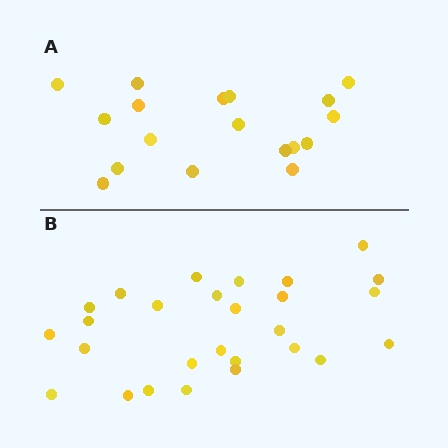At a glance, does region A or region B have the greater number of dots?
Region B (the bottom region) has more dots.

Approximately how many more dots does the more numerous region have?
Region B has roughly 8 or so more dots than region A.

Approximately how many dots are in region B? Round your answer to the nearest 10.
About 30 dots. (The exact count is 27, which rounds to 30.)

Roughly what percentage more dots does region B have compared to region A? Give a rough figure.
About 50% more.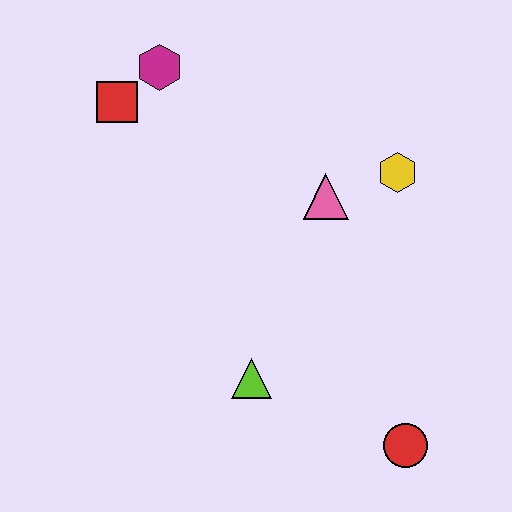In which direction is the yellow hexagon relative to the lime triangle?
The yellow hexagon is above the lime triangle.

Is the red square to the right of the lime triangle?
No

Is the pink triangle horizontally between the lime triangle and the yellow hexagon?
Yes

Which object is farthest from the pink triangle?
The red circle is farthest from the pink triangle.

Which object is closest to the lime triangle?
The red circle is closest to the lime triangle.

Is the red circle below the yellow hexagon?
Yes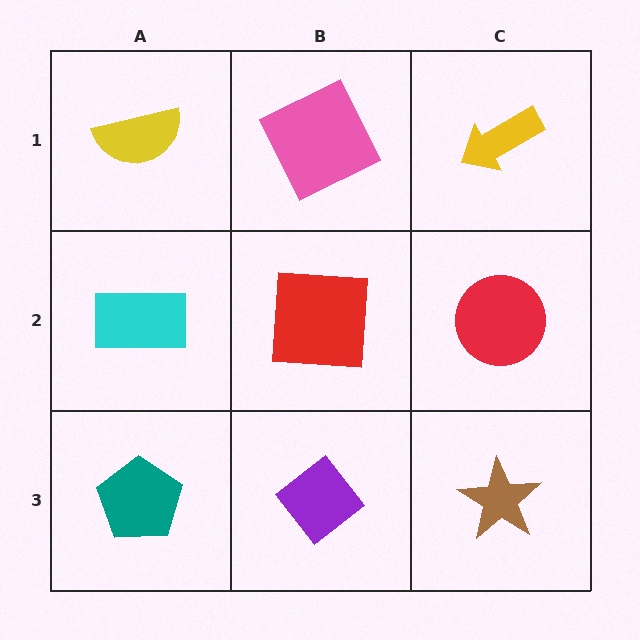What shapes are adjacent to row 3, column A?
A cyan rectangle (row 2, column A), a purple diamond (row 3, column B).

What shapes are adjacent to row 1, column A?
A cyan rectangle (row 2, column A), a pink square (row 1, column B).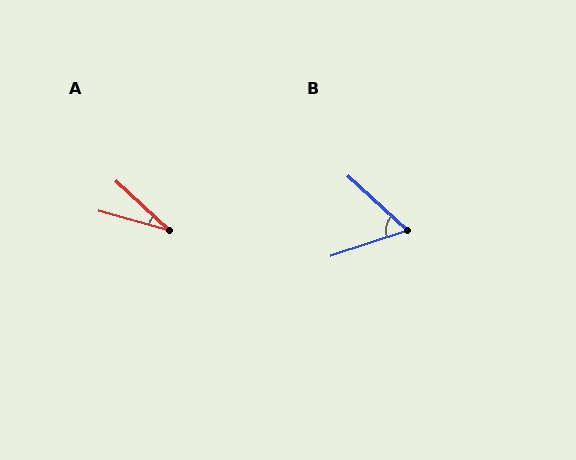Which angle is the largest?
B, at approximately 61 degrees.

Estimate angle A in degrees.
Approximately 27 degrees.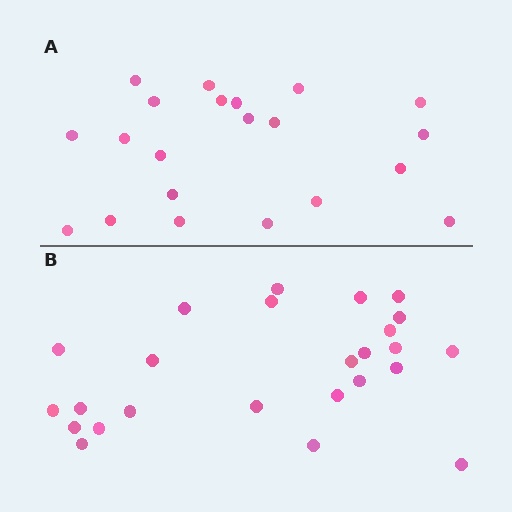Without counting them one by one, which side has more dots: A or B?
Region B (the bottom region) has more dots.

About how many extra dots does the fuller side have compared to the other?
Region B has about 4 more dots than region A.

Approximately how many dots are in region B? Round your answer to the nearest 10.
About 20 dots. (The exact count is 25, which rounds to 20.)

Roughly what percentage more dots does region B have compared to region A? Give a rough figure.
About 20% more.